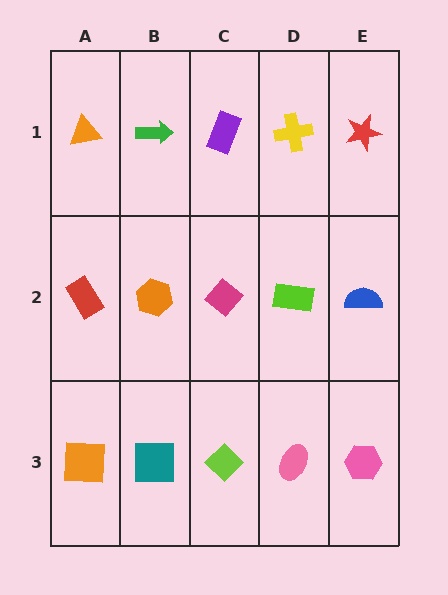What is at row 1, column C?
A purple rectangle.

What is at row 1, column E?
A red star.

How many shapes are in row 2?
5 shapes.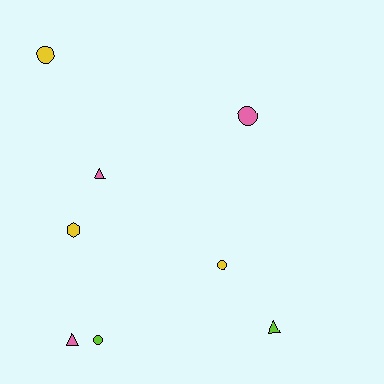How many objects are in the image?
There are 8 objects.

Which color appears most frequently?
Yellow, with 3 objects.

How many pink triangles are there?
There are 2 pink triangles.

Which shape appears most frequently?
Circle, with 4 objects.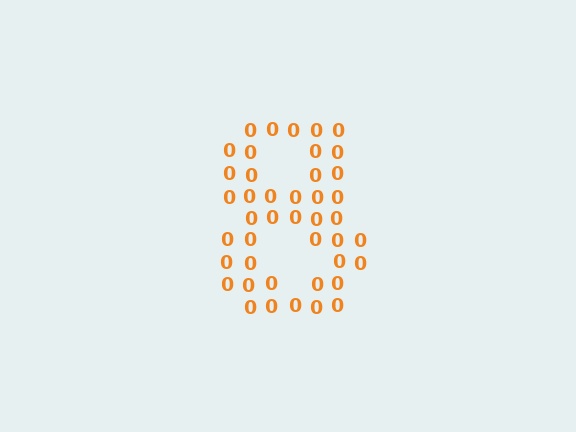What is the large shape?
The large shape is the digit 8.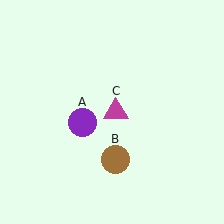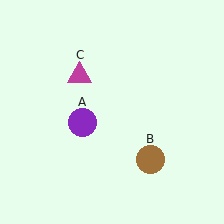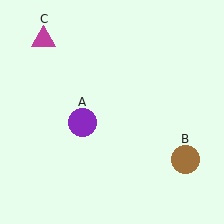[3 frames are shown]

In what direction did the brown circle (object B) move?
The brown circle (object B) moved right.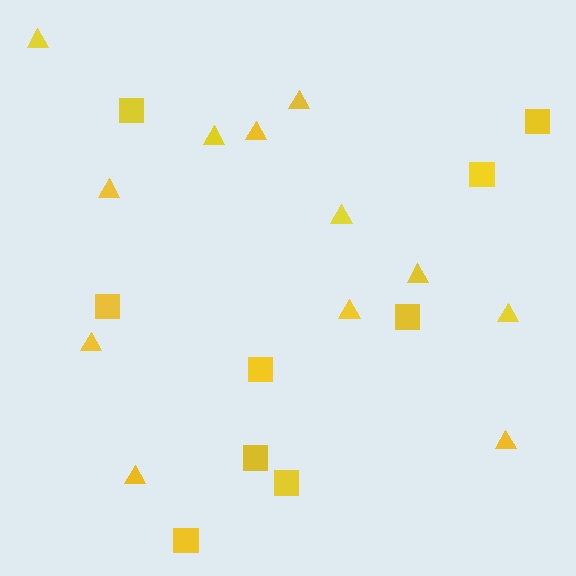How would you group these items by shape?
There are 2 groups: one group of squares (9) and one group of triangles (12).